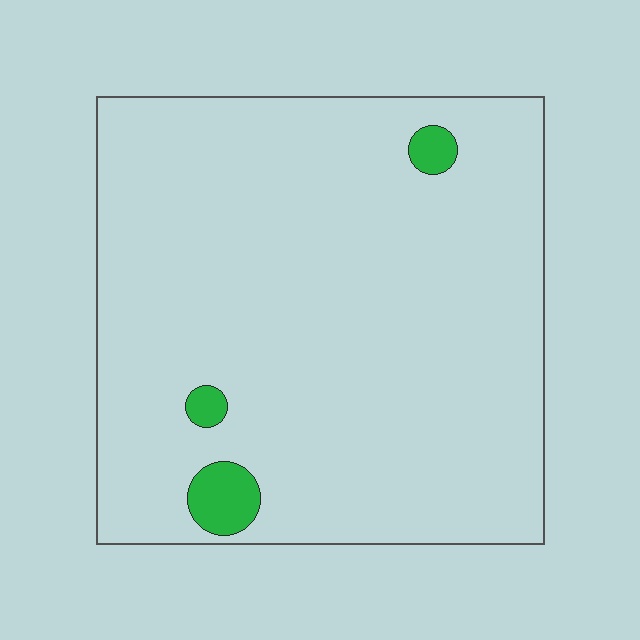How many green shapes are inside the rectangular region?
3.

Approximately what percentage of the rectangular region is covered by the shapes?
Approximately 5%.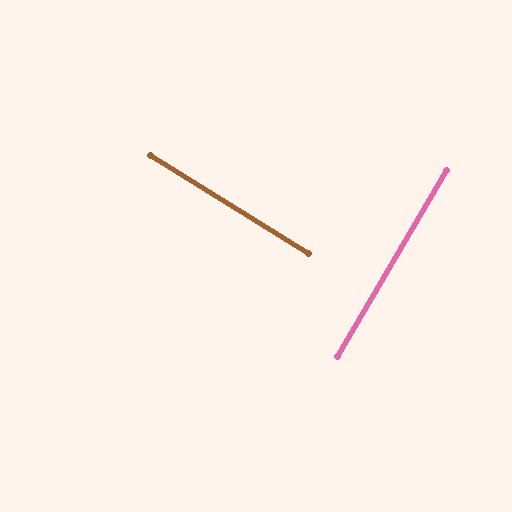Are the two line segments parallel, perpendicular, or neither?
Perpendicular — they meet at approximately 88°.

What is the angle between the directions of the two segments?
Approximately 88 degrees.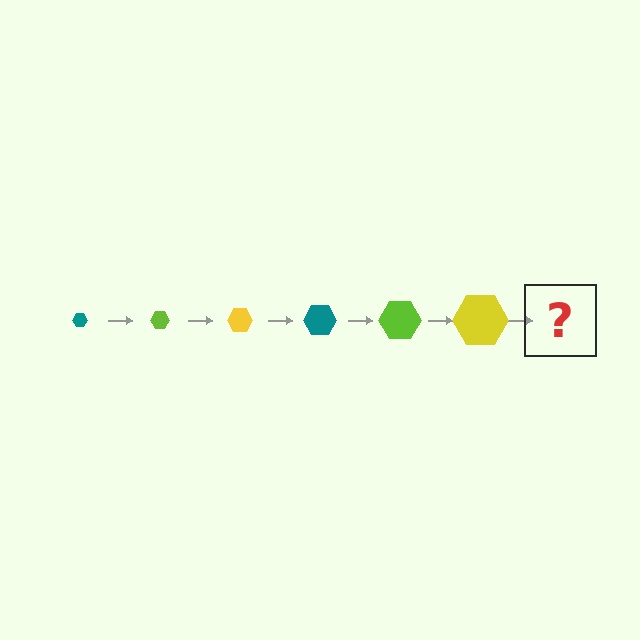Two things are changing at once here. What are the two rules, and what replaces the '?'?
The two rules are that the hexagon grows larger each step and the color cycles through teal, lime, and yellow. The '?' should be a teal hexagon, larger than the previous one.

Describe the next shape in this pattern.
It should be a teal hexagon, larger than the previous one.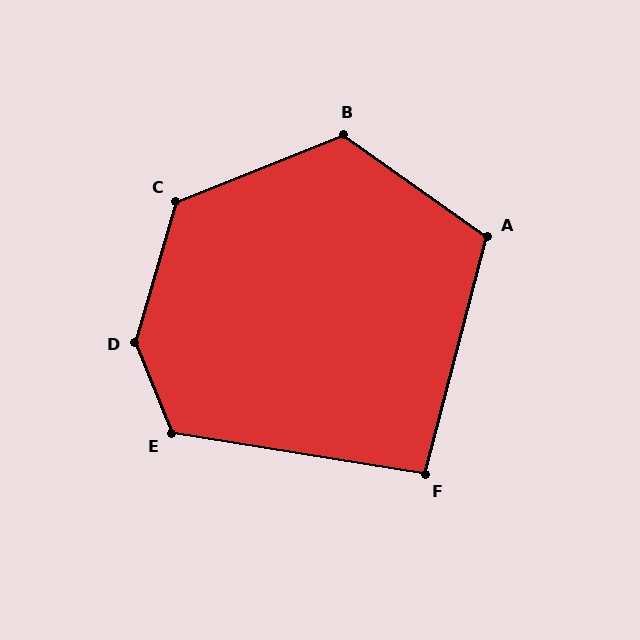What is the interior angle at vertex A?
Approximately 111 degrees (obtuse).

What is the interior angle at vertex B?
Approximately 123 degrees (obtuse).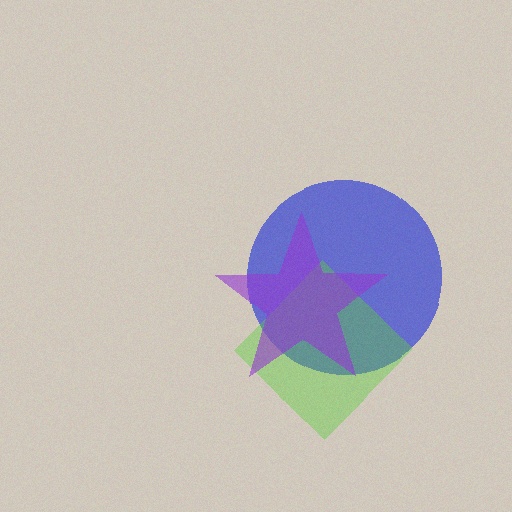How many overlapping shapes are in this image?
There are 3 overlapping shapes in the image.